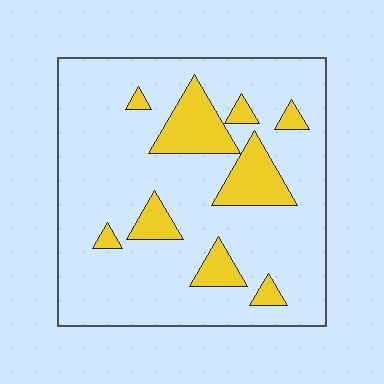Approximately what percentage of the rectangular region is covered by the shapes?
Approximately 15%.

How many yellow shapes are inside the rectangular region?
9.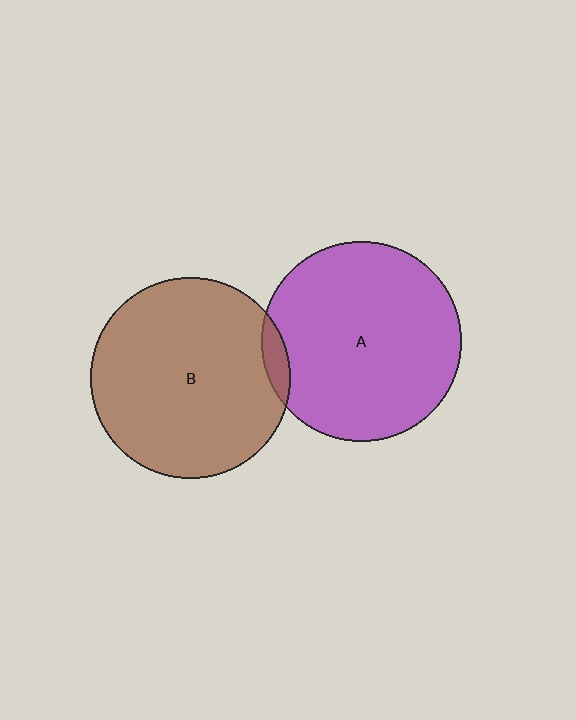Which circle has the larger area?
Circle B (brown).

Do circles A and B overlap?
Yes.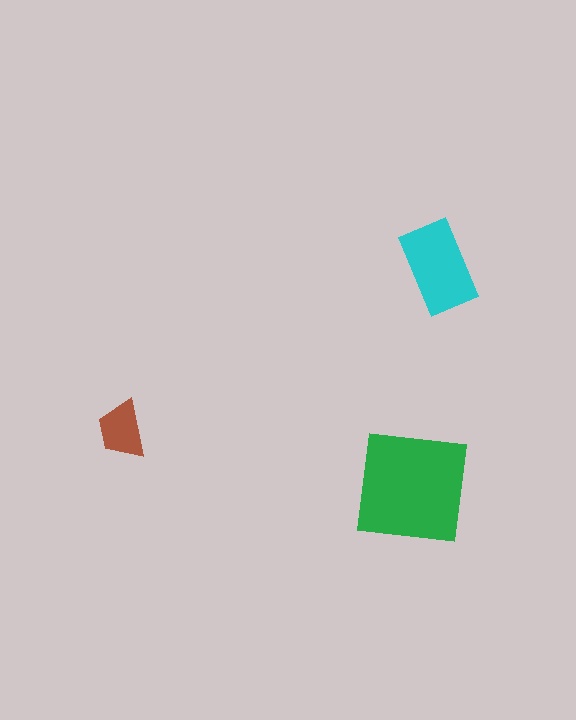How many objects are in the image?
There are 3 objects in the image.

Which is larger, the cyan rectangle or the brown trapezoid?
The cyan rectangle.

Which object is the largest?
The green square.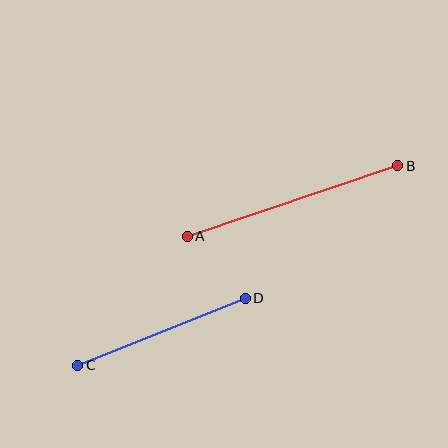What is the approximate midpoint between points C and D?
The midpoint is at approximately (161, 332) pixels.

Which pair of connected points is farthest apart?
Points A and B are farthest apart.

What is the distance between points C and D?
The distance is approximately 180 pixels.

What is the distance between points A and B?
The distance is approximately 222 pixels.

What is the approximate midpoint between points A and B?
The midpoint is at approximately (293, 201) pixels.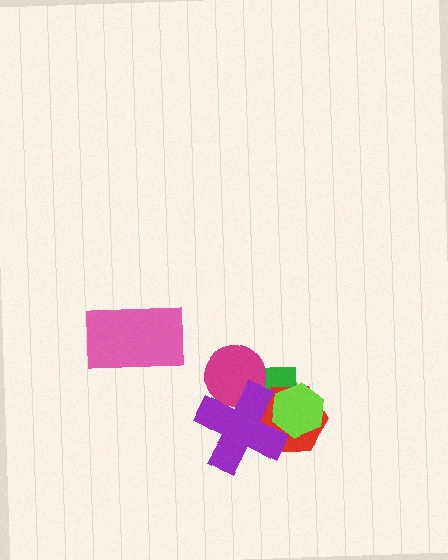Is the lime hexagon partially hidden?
Yes, it is partially covered by another shape.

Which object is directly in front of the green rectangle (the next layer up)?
The magenta circle is directly in front of the green rectangle.